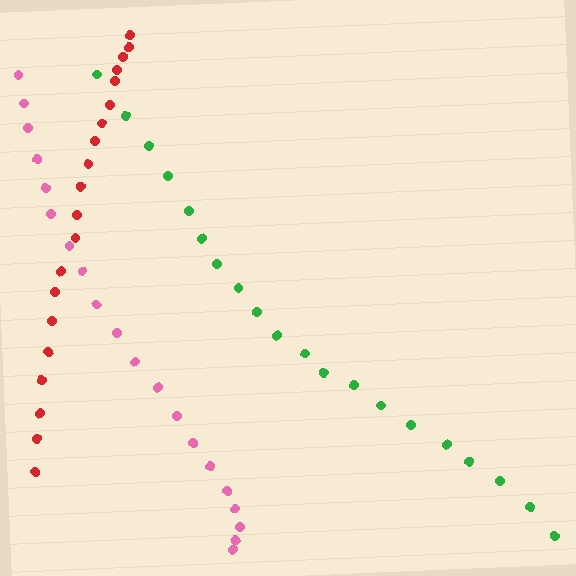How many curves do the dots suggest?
There are 3 distinct paths.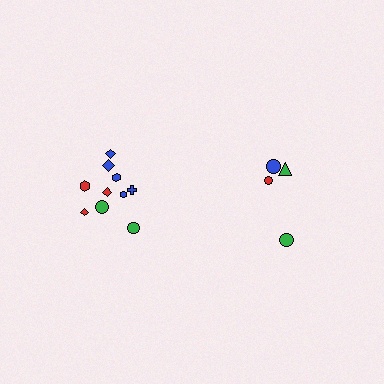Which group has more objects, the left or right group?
The left group.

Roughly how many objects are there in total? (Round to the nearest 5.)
Roughly 15 objects in total.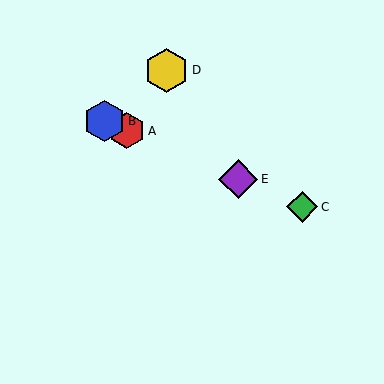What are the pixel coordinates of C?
Object C is at (302, 207).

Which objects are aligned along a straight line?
Objects A, B, C, E are aligned along a straight line.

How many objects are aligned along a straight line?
4 objects (A, B, C, E) are aligned along a straight line.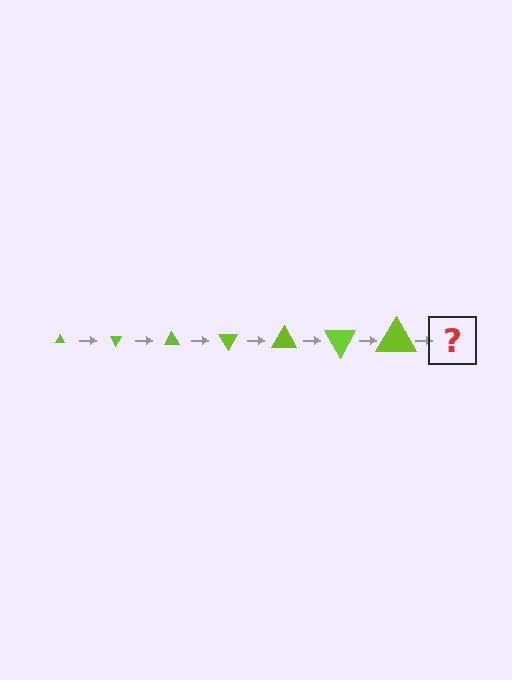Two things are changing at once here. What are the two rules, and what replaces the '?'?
The two rules are that the triangle grows larger each step and it rotates 60 degrees each step. The '?' should be a triangle, larger than the previous one and rotated 420 degrees from the start.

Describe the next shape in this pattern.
It should be a triangle, larger than the previous one and rotated 420 degrees from the start.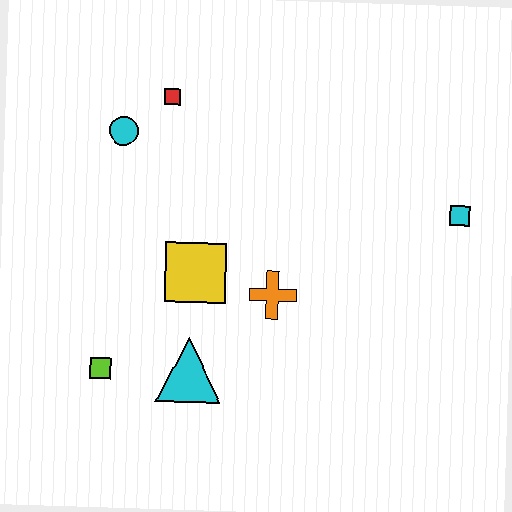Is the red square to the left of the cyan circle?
No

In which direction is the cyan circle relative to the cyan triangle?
The cyan circle is above the cyan triangle.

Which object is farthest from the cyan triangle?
The cyan square is farthest from the cyan triangle.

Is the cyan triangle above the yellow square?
No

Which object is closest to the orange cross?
The yellow square is closest to the orange cross.